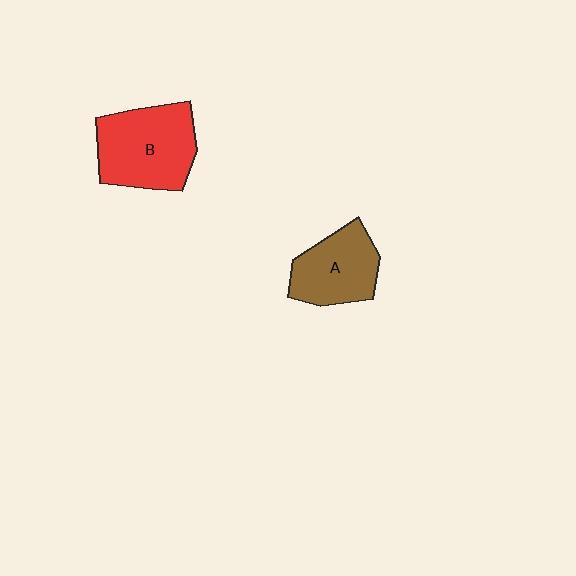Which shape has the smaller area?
Shape A (brown).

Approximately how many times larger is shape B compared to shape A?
Approximately 1.3 times.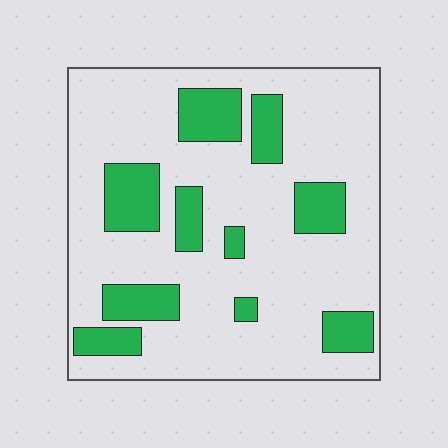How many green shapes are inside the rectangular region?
10.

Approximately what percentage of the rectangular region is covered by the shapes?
Approximately 25%.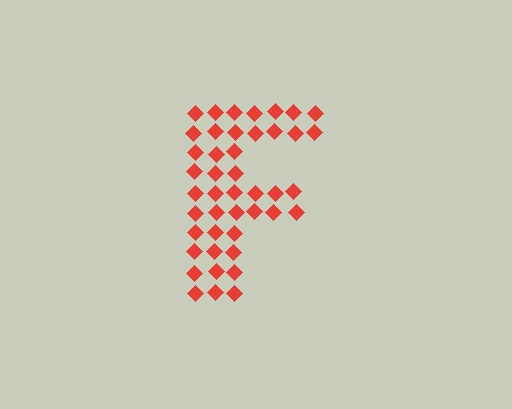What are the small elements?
The small elements are diamonds.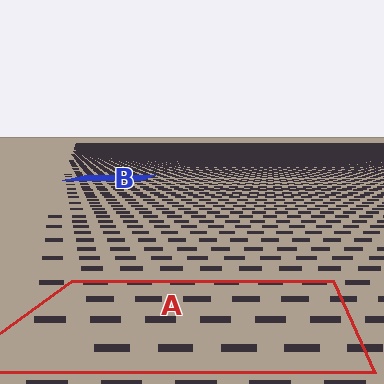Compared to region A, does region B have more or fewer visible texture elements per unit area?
Region B has more texture elements per unit area — they are packed more densely because it is farther away.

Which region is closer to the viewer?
Region A is closer. The texture elements there are larger and more spread out.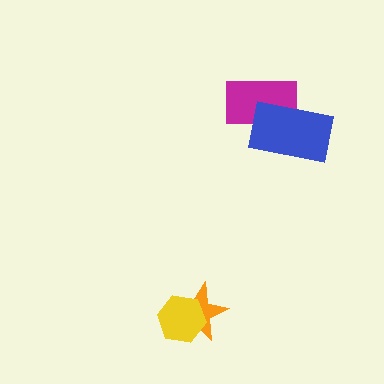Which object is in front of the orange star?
The yellow hexagon is in front of the orange star.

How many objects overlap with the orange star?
1 object overlaps with the orange star.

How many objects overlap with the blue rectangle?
1 object overlaps with the blue rectangle.